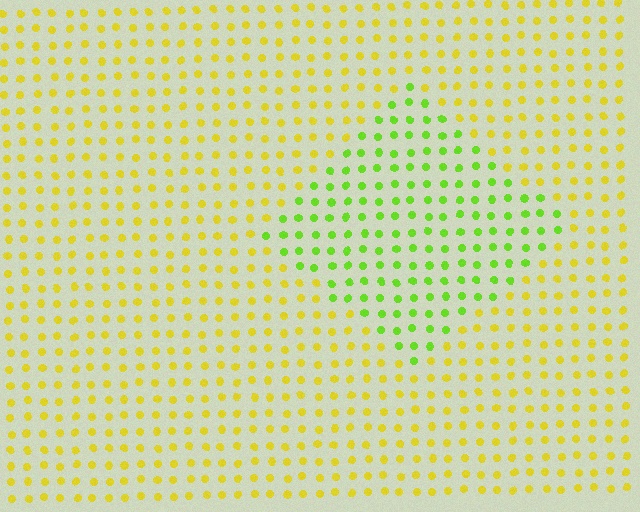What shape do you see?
I see a diamond.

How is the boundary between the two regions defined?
The boundary is defined purely by a slight shift in hue (about 42 degrees). Spacing, size, and orientation are identical on both sides.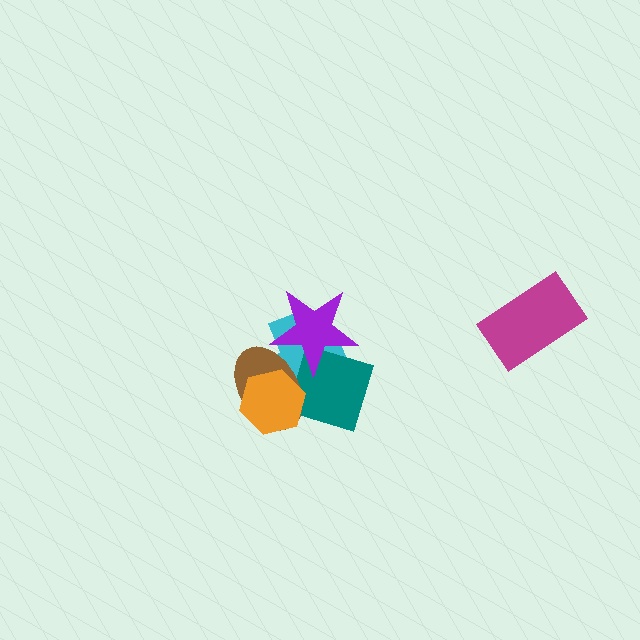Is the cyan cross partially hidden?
Yes, it is partially covered by another shape.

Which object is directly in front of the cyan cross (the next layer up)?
The teal diamond is directly in front of the cyan cross.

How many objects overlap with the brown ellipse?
4 objects overlap with the brown ellipse.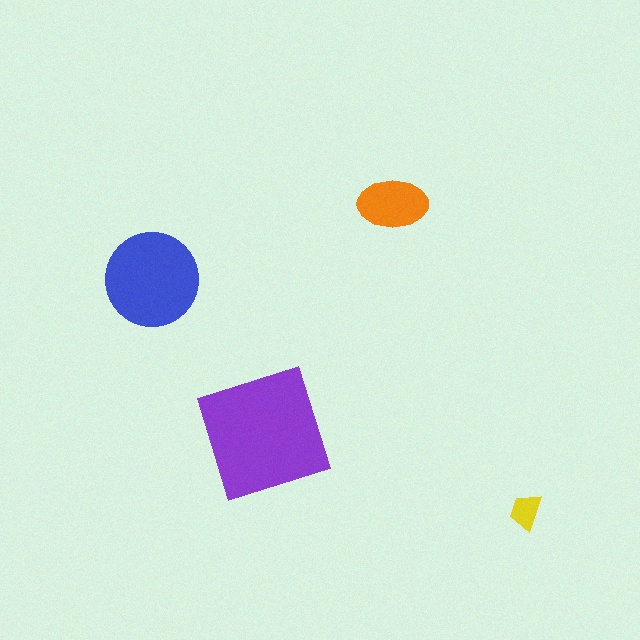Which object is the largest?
The purple square.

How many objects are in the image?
There are 4 objects in the image.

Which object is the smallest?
The yellow trapezoid.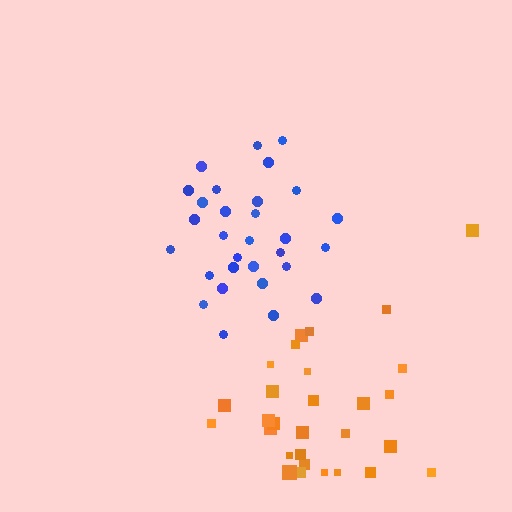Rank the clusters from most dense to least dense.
blue, orange.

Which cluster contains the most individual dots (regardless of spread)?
Blue (30).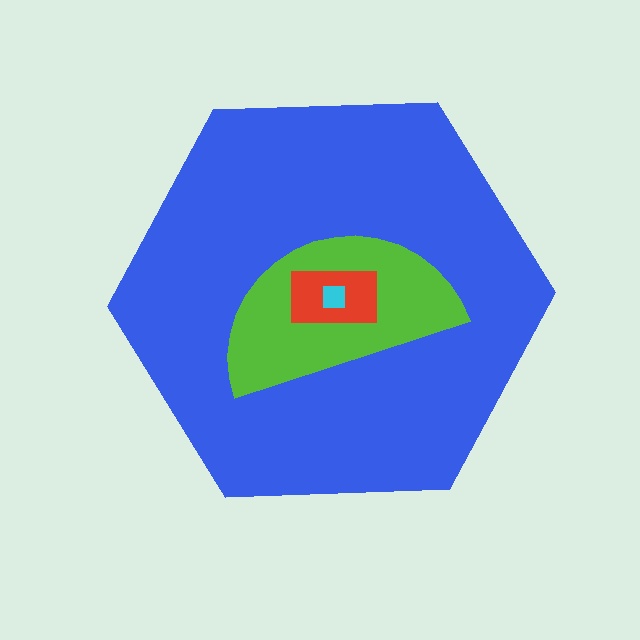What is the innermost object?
The cyan square.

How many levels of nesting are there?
4.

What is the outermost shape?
The blue hexagon.